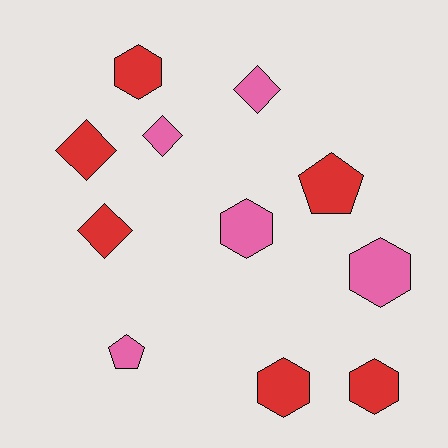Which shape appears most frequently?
Hexagon, with 5 objects.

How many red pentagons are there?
There is 1 red pentagon.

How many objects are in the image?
There are 11 objects.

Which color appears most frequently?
Red, with 6 objects.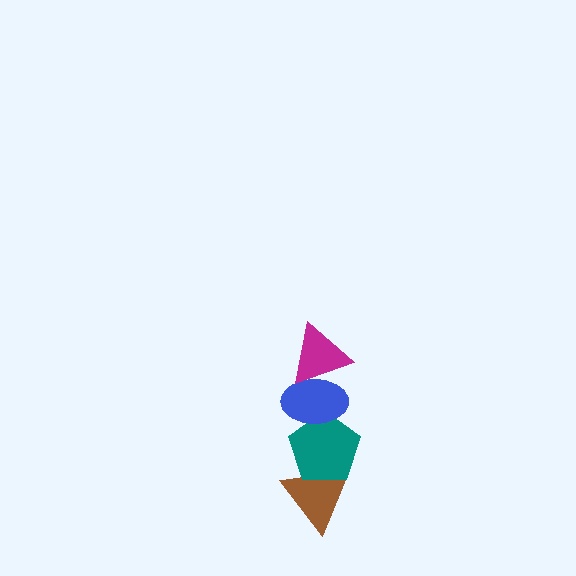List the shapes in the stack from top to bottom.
From top to bottom: the magenta triangle, the blue ellipse, the teal pentagon, the brown triangle.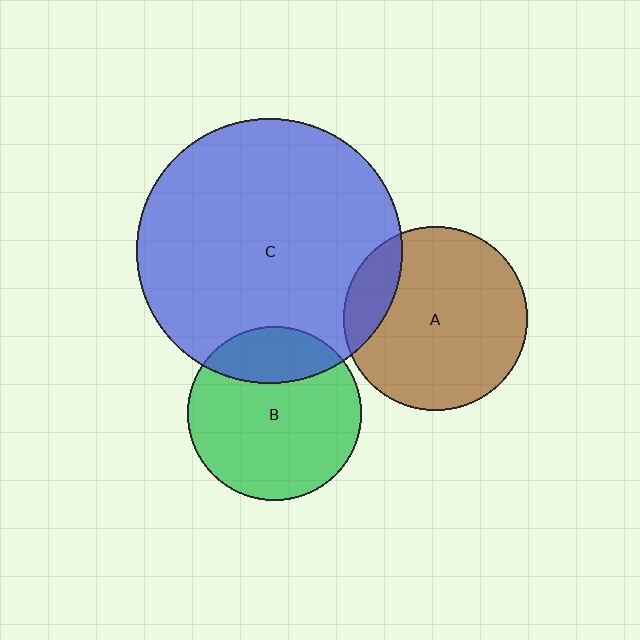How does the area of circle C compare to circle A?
Approximately 2.1 times.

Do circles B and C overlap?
Yes.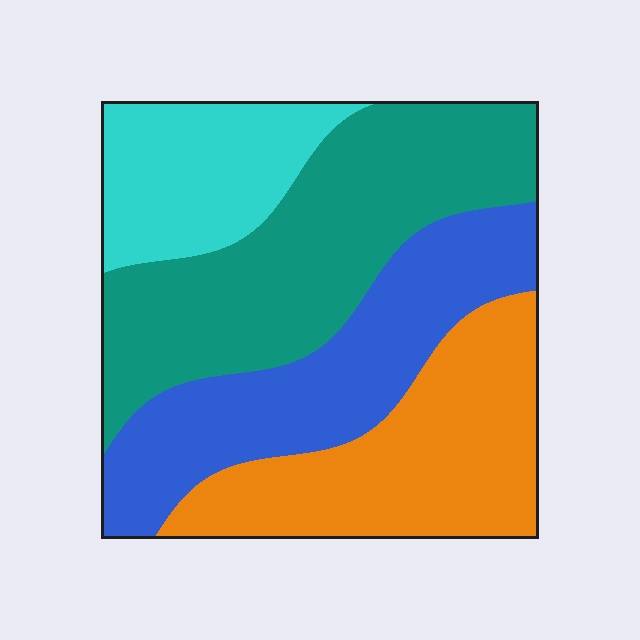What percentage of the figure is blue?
Blue takes up about one quarter (1/4) of the figure.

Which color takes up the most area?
Teal, at roughly 35%.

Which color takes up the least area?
Cyan, at roughly 15%.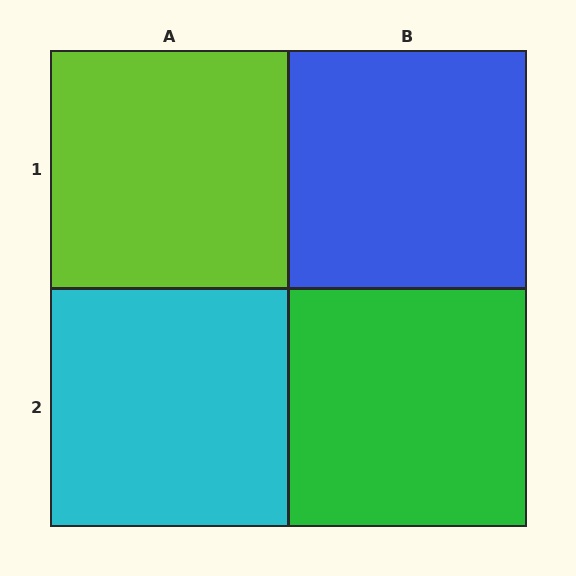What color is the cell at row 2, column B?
Green.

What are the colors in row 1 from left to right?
Lime, blue.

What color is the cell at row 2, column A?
Cyan.